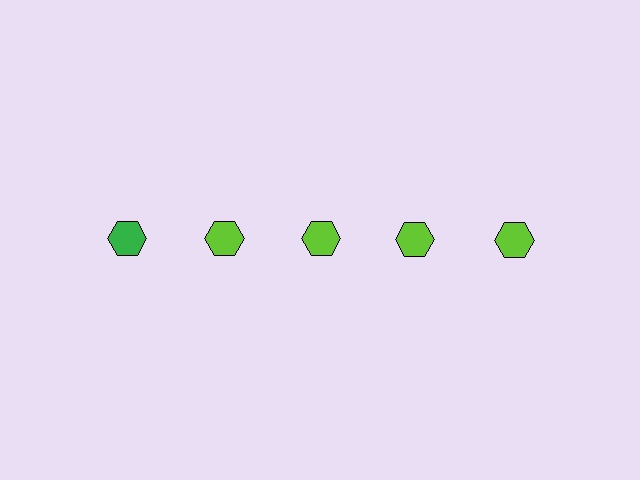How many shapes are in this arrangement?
There are 5 shapes arranged in a grid pattern.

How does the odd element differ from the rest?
It has a different color: green instead of lime.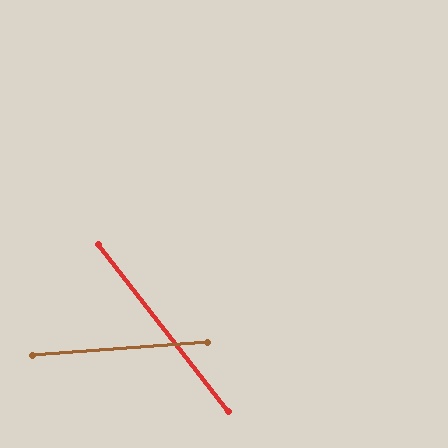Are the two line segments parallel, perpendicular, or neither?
Neither parallel nor perpendicular — they differ by about 56°.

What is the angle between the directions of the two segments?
Approximately 56 degrees.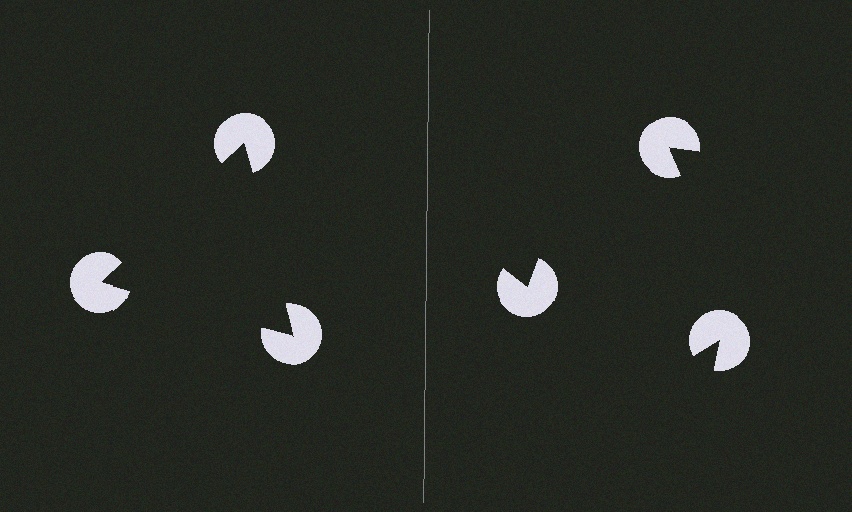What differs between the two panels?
The pac-man discs are positioned identically on both sides; only the wedge orientations differ. On the left they align to a triangle; on the right they are misaligned.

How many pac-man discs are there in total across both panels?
6 — 3 on each side.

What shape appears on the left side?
An illusory triangle.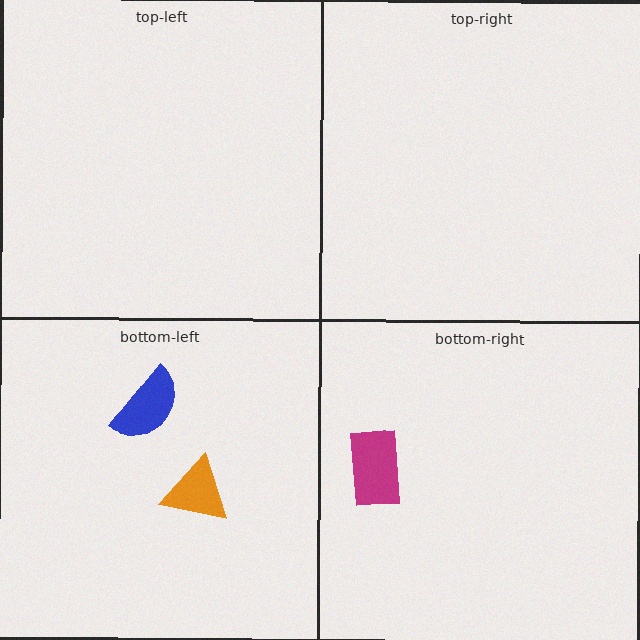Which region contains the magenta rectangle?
The bottom-right region.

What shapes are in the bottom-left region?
The orange triangle, the blue semicircle.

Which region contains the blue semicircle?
The bottom-left region.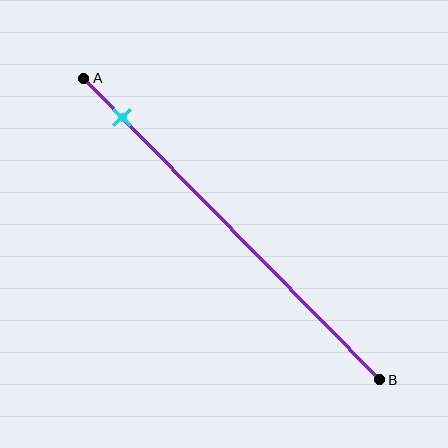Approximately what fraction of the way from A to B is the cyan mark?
The cyan mark is approximately 15% of the way from A to B.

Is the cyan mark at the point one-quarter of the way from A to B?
No, the mark is at about 15% from A, not at the 25% one-quarter point.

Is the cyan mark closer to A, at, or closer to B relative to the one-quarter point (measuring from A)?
The cyan mark is closer to point A than the one-quarter point of segment AB.